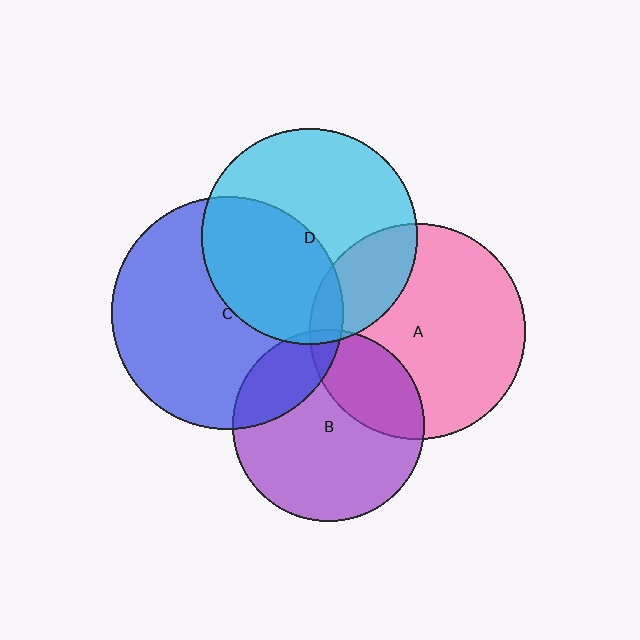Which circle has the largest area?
Circle C (blue).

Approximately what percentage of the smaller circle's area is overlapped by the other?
Approximately 30%.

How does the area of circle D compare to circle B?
Approximately 1.3 times.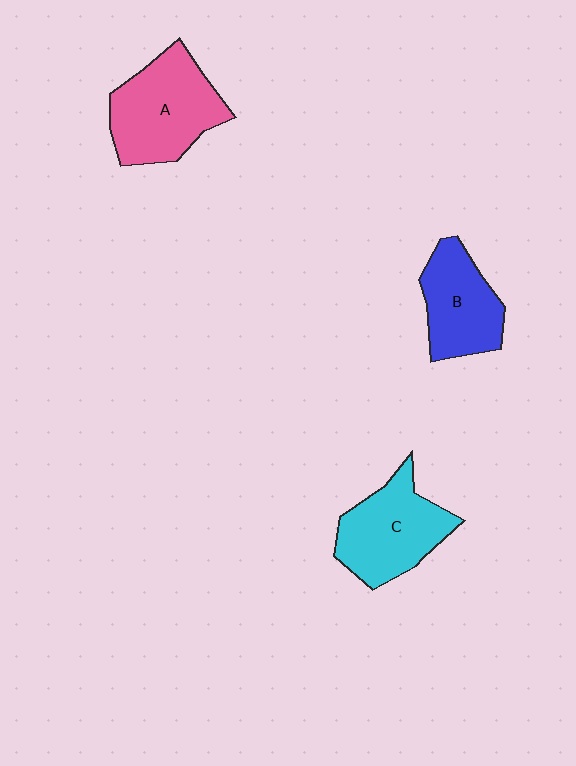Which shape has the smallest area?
Shape B (blue).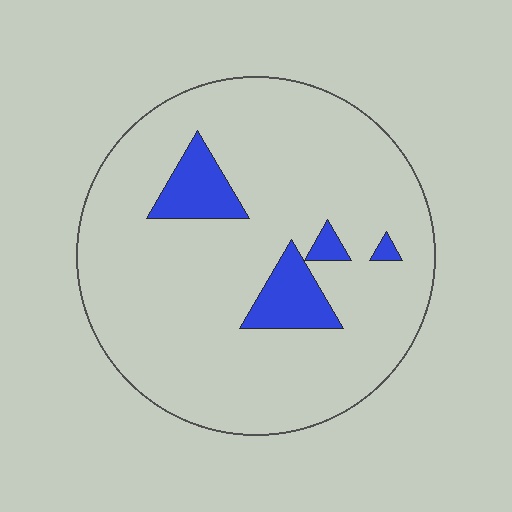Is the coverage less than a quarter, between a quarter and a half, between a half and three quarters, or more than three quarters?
Less than a quarter.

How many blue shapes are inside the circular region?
4.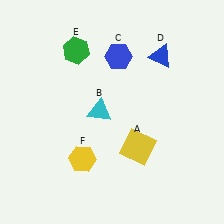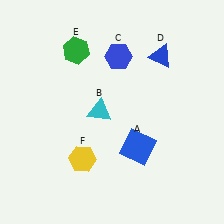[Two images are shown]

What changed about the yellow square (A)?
In Image 1, A is yellow. In Image 2, it changed to blue.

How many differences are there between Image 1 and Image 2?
There is 1 difference between the two images.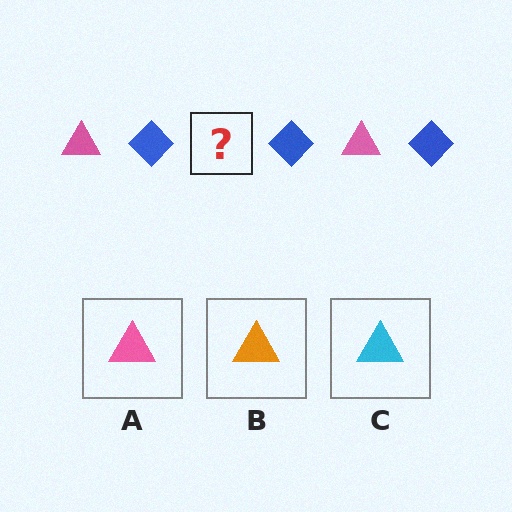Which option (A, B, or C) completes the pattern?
A.